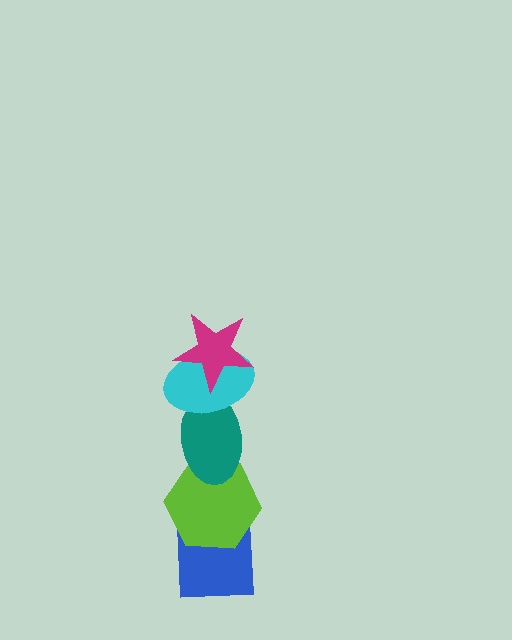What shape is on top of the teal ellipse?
The cyan ellipse is on top of the teal ellipse.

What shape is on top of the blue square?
The lime hexagon is on top of the blue square.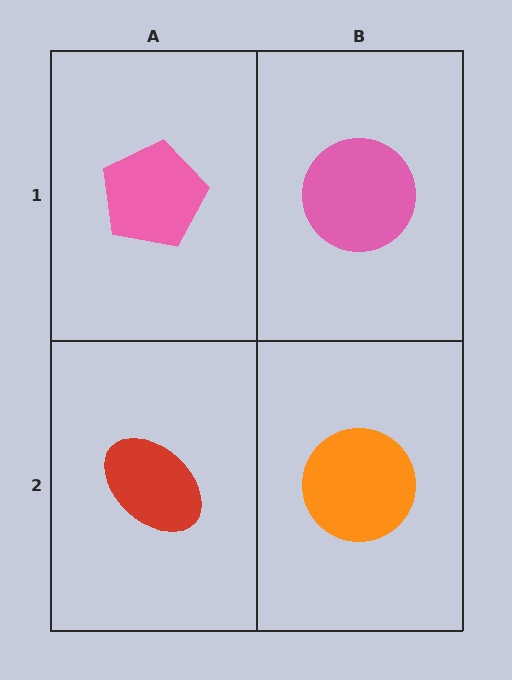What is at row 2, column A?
A red ellipse.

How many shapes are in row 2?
2 shapes.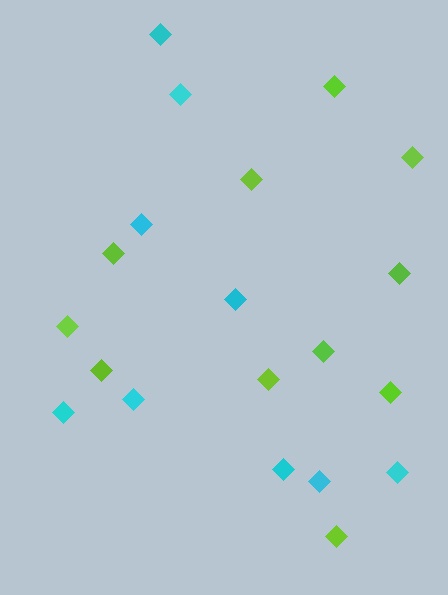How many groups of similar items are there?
There are 2 groups: one group of cyan diamonds (9) and one group of lime diamonds (11).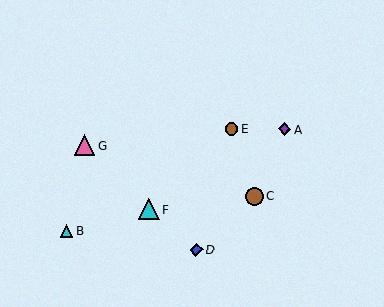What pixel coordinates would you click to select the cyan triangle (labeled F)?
Click at (149, 209) to select the cyan triangle F.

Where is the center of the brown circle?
The center of the brown circle is at (255, 196).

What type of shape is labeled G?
Shape G is a pink triangle.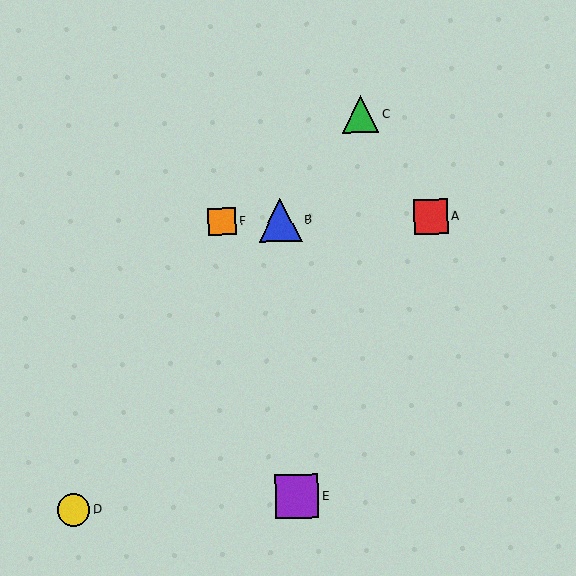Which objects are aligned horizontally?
Objects A, B, F are aligned horizontally.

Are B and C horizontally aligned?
No, B is at y≈220 and C is at y≈114.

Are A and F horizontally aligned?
Yes, both are at y≈217.